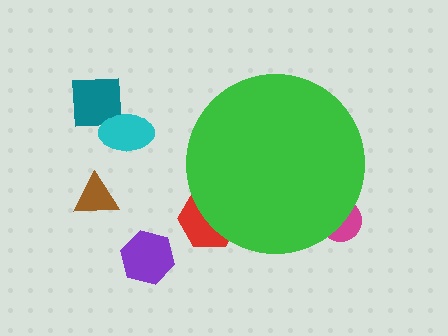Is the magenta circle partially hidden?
Yes, the magenta circle is partially hidden behind the green circle.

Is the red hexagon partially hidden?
Yes, the red hexagon is partially hidden behind the green circle.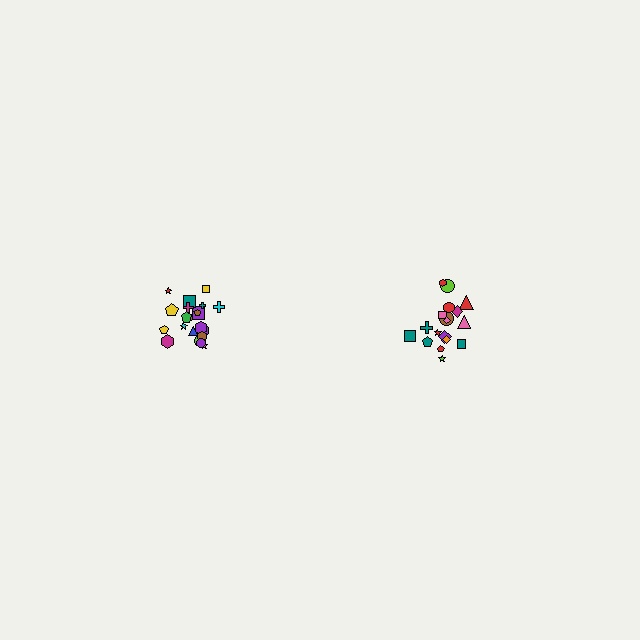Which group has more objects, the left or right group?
The left group.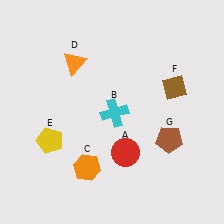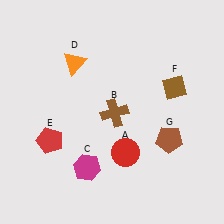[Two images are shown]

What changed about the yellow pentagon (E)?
In Image 1, E is yellow. In Image 2, it changed to red.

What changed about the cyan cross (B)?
In Image 1, B is cyan. In Image 2, it changed to brown.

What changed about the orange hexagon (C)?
In Image 1, C is orange. In Image 2, it changed to magenta.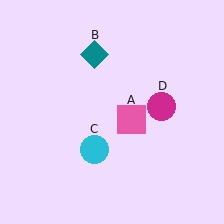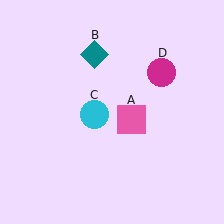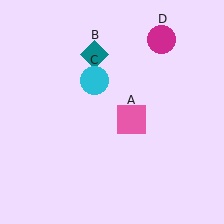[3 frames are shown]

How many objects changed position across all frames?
2 objects changed position: cyan circle (object C), magenta circle (object D).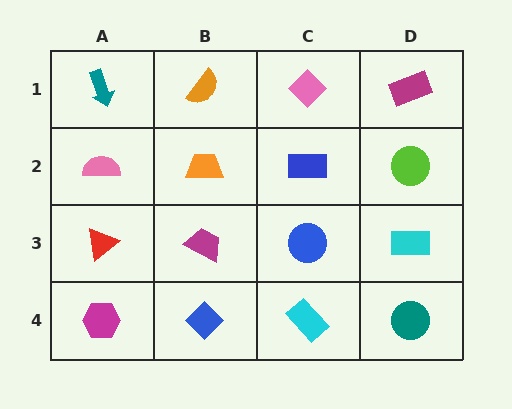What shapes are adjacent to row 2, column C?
A pink diamond (row 1, column C), a blue circle (row 3, column C), an orange trapezoid (row 2, column B), a lime circle (row 2, column D).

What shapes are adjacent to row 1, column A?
A pink semicircle (row 2, column A), an orange semicircle (row 1, column B).